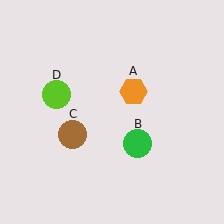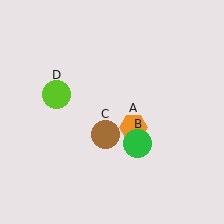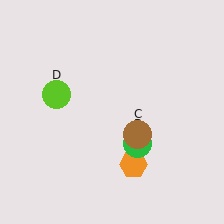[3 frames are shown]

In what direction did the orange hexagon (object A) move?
The orange hexagon (object A) moved down.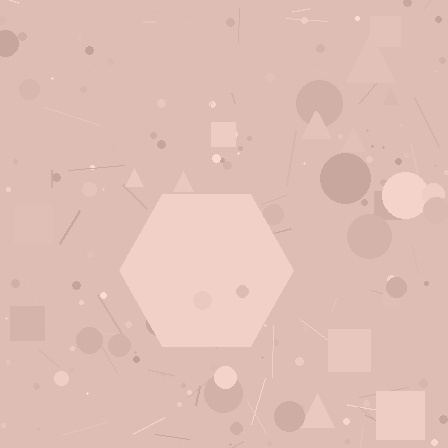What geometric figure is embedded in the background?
A hexagon is embedded in the background.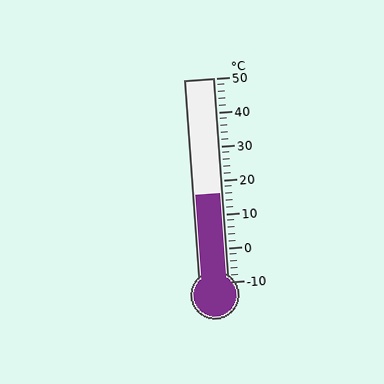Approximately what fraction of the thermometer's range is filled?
The thermometer is filled to approximately 45% of its range.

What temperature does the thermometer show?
The thermometer shows approximately 16°C.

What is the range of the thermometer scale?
The thermometer scale ranges from -10°C to 50°C.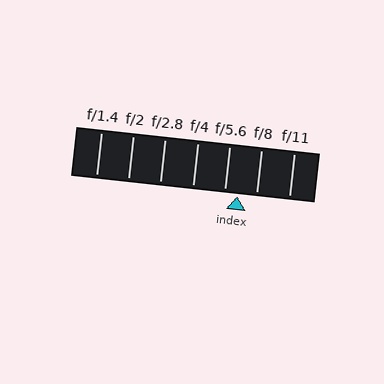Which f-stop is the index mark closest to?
The index mark is closest to f/5.6.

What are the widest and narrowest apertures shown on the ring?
The widest aperture shown is f/1.4 and the narrowest is f/11.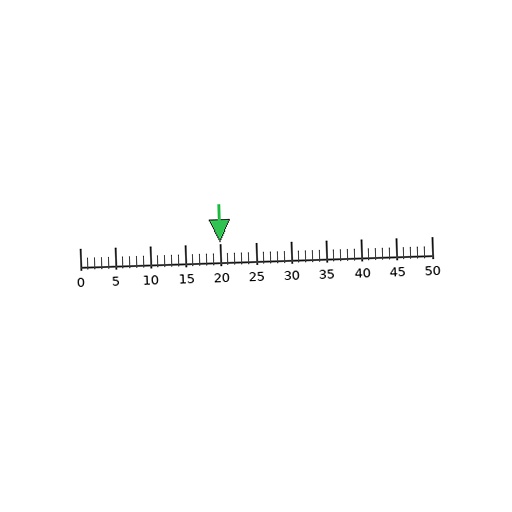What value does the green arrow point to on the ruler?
The green arrow points to approximately 20.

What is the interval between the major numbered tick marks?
The major tick marks are spaced 5 units apart.